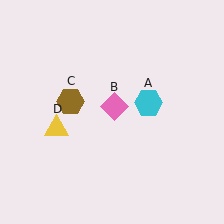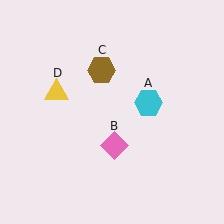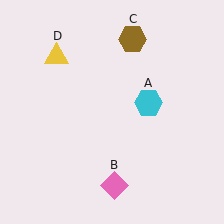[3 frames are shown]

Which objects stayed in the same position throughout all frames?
Cyan hexagon (object A) remained stationary.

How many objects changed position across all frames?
3 objects changed position: pink diamond (object B), brown hexagon (object C), yellow triangle (object D).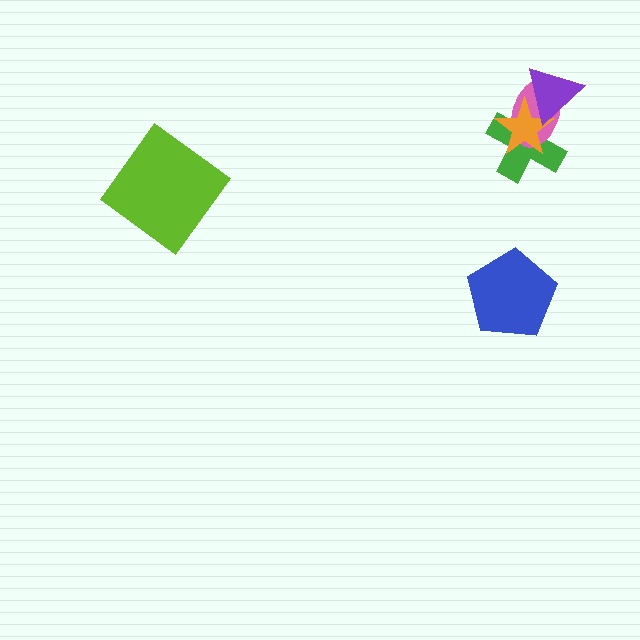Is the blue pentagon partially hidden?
No, no other shape covers it.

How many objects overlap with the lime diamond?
0 objects overlap with the lime diamond.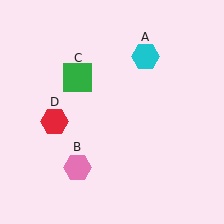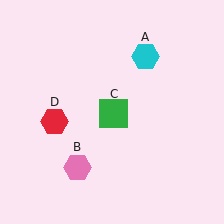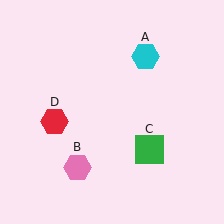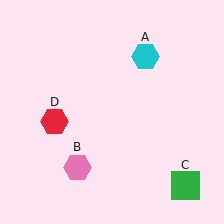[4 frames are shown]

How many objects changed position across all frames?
1 object changed position: green square (object C).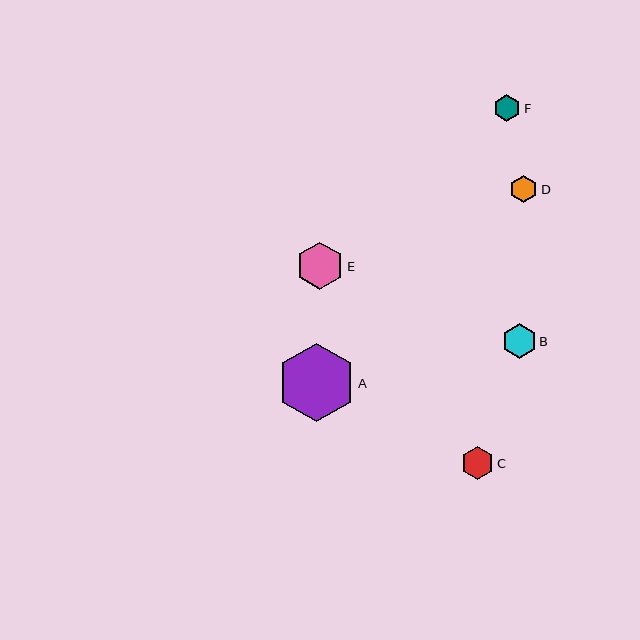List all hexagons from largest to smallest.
From largest to smallest: A, E, B, C, D, F.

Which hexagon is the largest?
Hexagon A is the largest with a size of approximately 78 pixels.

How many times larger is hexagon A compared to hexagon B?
Hexagon A is approximately 2.3 times the size of hexagon B.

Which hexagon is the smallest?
Hexagon F is the smallest with a size of approximately 27 pixels.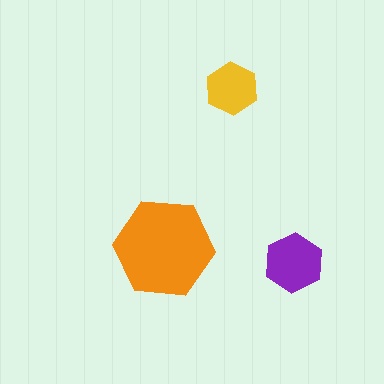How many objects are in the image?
There are 3 objects in the image.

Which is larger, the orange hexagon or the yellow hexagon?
The orange one.